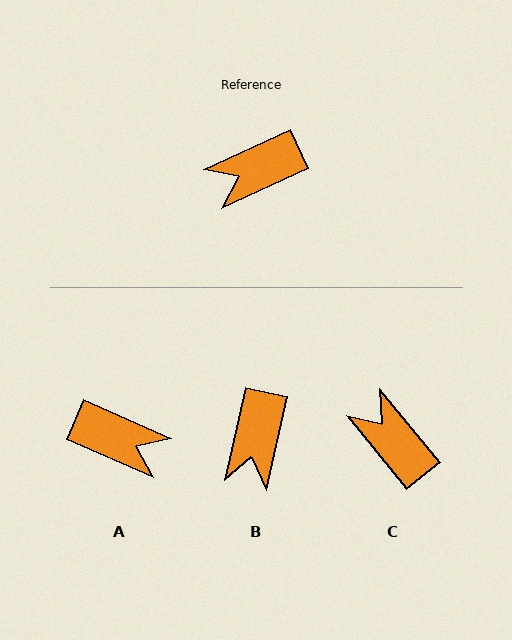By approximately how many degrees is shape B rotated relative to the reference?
Approximately 53 degrees counter-clockwise.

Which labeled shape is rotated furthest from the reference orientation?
A, about 132 degrees away.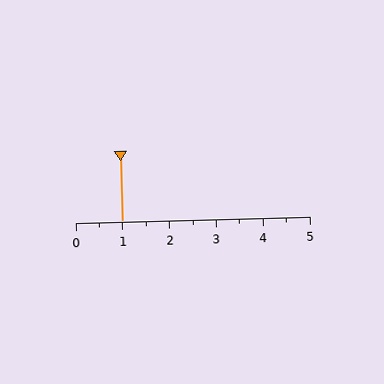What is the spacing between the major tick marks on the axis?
The major ticks are spaced 1 apart.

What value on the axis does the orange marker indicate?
The marker indicates approximately 1.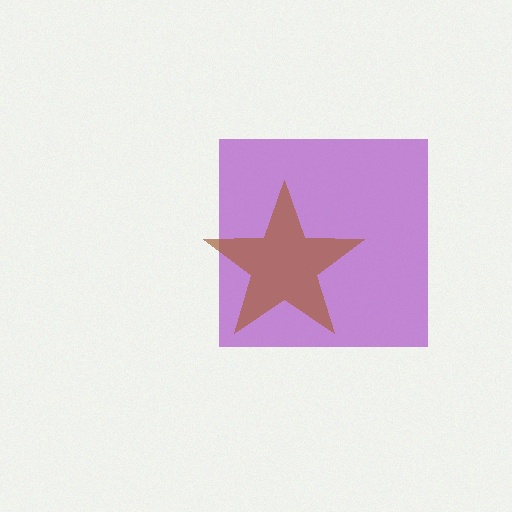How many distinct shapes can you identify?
There are 2 distinct shapes: a purple square, a brown star.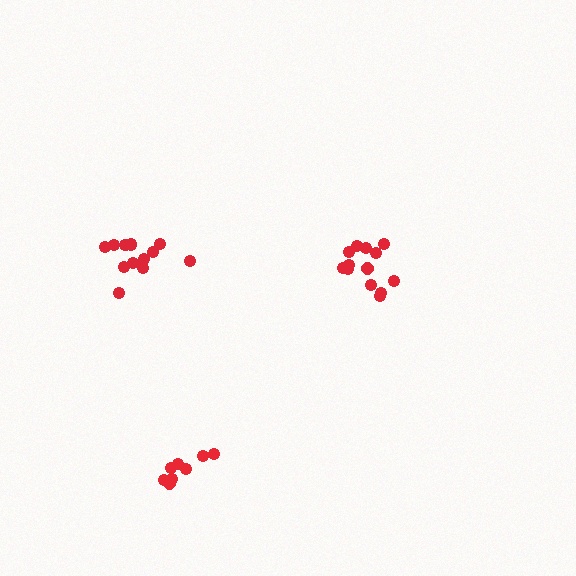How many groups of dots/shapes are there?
There are 3 groups.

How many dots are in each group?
Group 1: 12 dots, Group 2: 13 dots, Group 3: 8 dots (33 total).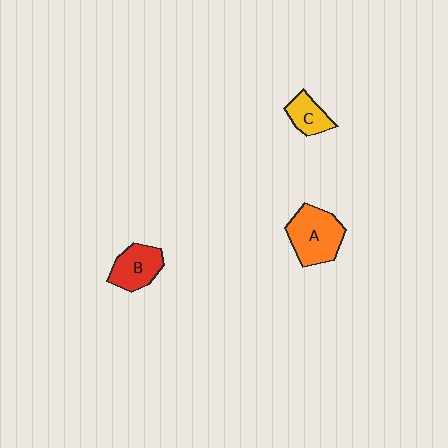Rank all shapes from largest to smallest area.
From largest to smallest: A (orange), B (red), C (yellow).